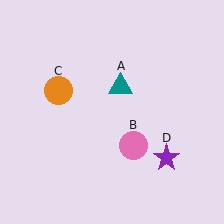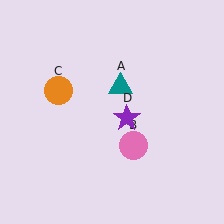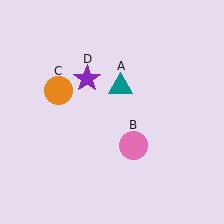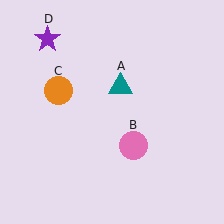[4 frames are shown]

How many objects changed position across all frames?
1 object changed position: purple star (object D).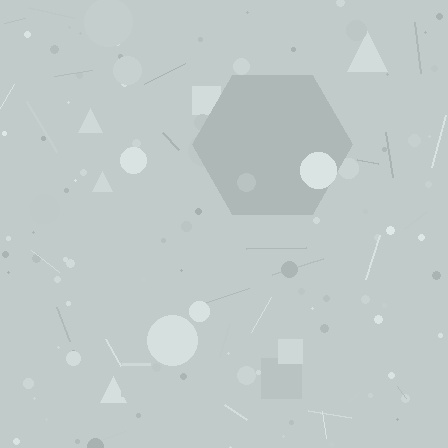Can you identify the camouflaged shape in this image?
The camouflaged shape is a hexagon.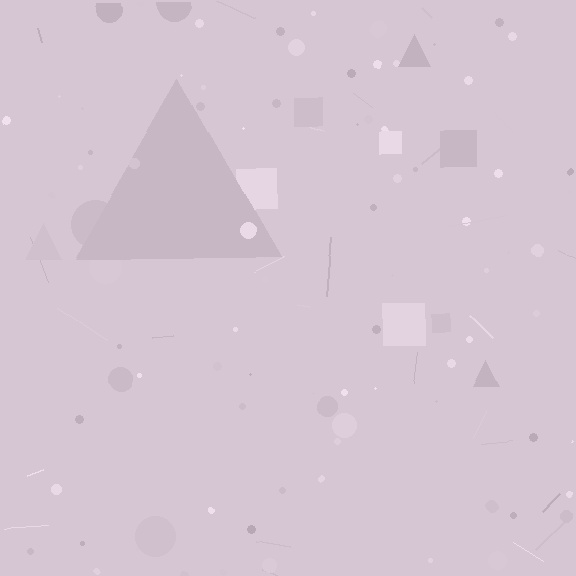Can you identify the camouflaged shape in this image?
The camouflaged shape is a triangle.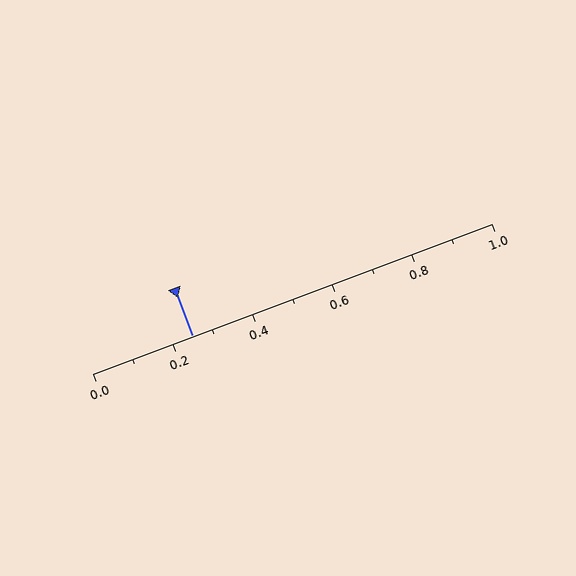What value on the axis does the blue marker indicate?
The marker indicates approximately 0.25.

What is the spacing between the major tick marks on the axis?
The major ticks are spaced 0.2 apart.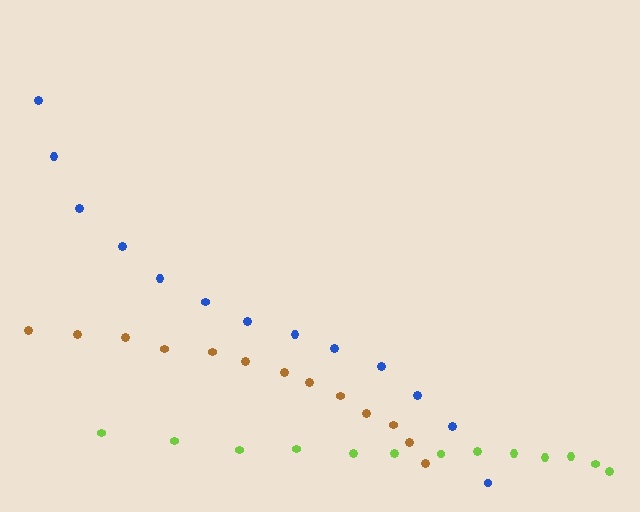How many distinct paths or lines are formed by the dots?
There are 3 distinct paths.